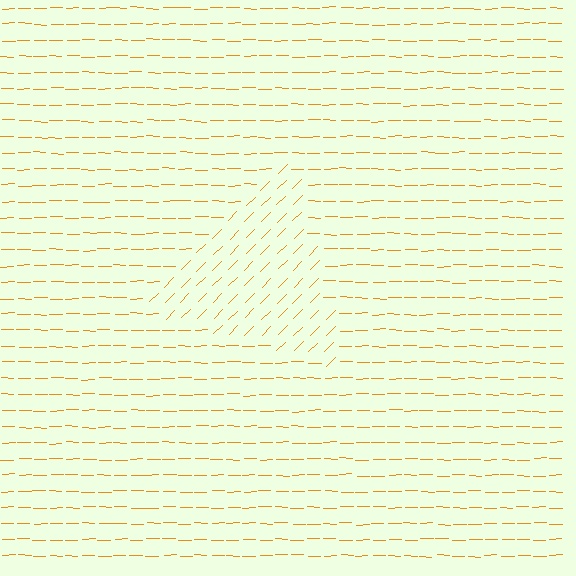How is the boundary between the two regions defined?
The boundary is defined purely by a change in line orientation (approximately 45 degrees difference). All lines are the same color and thickness.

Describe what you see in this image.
The image is filled with small orange line segments. A triangle region in the image has lines oriented differently from the surrounding lines, creating a visible texture boundary.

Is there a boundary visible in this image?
Yes, there is a texture boundary formed by a change in line orientation.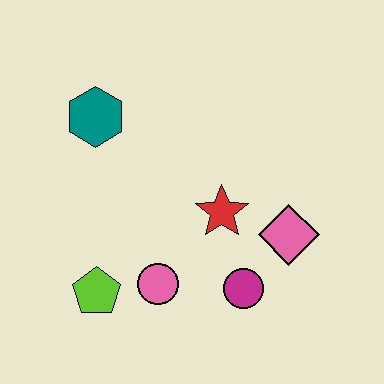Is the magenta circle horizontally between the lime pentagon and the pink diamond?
Yes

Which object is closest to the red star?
The pink diamond is closest to the red star.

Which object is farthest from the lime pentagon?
The pink diamond is farthest from the lime pentagon.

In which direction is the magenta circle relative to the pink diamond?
The magenta circle is below the pink diamond.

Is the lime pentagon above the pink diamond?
No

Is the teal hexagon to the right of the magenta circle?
No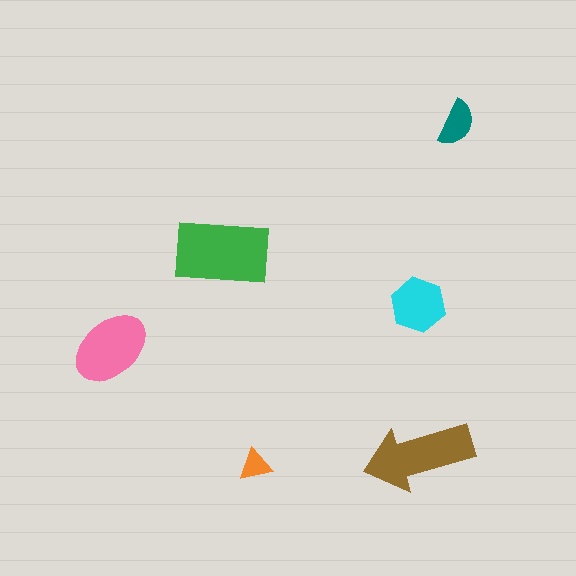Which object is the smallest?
The orange triangle.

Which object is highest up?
The teal semicircle is topmost.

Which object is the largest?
The green rectangle.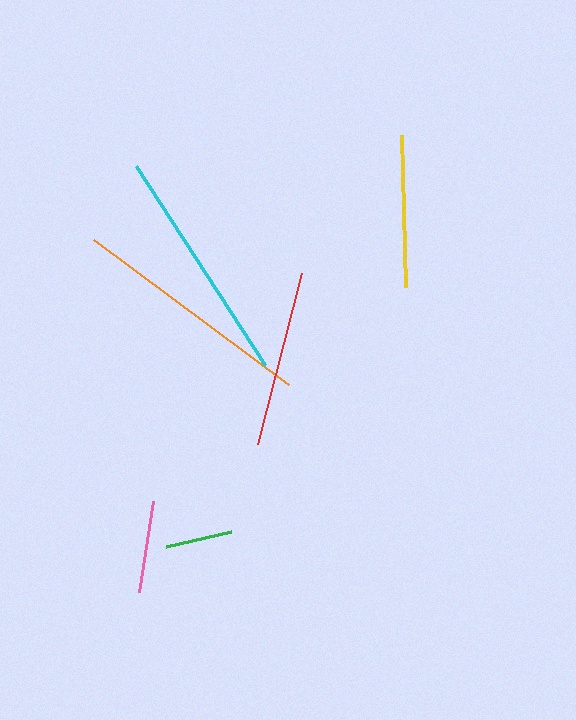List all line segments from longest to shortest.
From longest to shortest: orange, cyan, red, yellow, pink, green.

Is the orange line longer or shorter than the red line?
The orange line is longer than the red line.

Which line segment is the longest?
The orange line is the longest at approximately 243 pixels.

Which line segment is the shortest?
The green line is the shortest at approximately 67 pixels.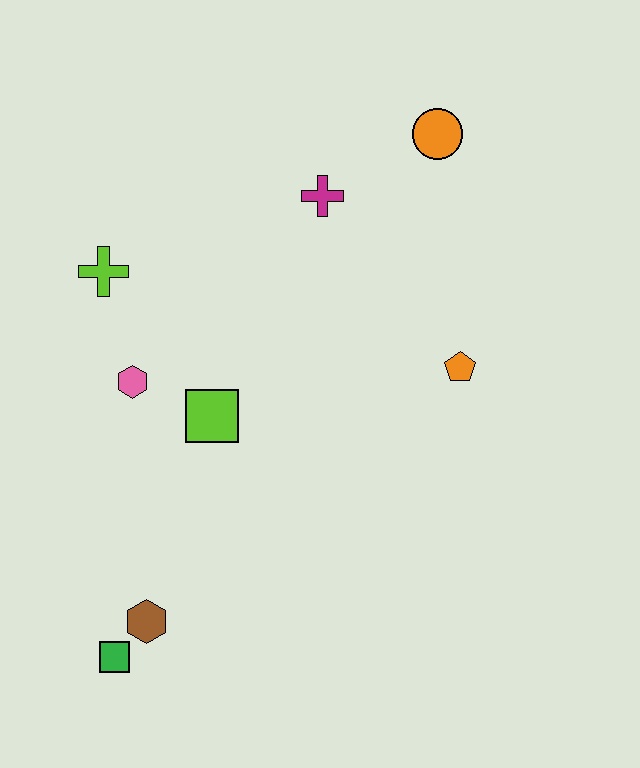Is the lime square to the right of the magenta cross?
No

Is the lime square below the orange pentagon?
Yes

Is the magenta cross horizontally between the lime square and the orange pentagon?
Yes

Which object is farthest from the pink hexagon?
The orange circle is farthest from the pink hexagon.